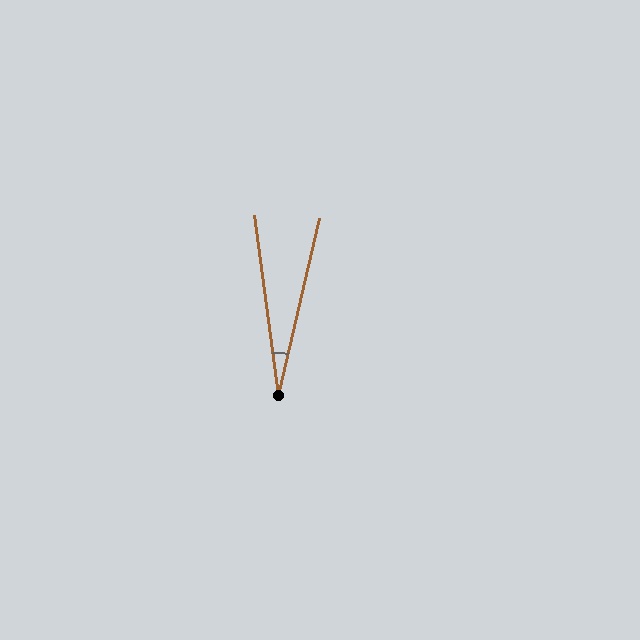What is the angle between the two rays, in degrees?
Approximately 21 degrees.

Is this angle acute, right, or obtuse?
It is acute.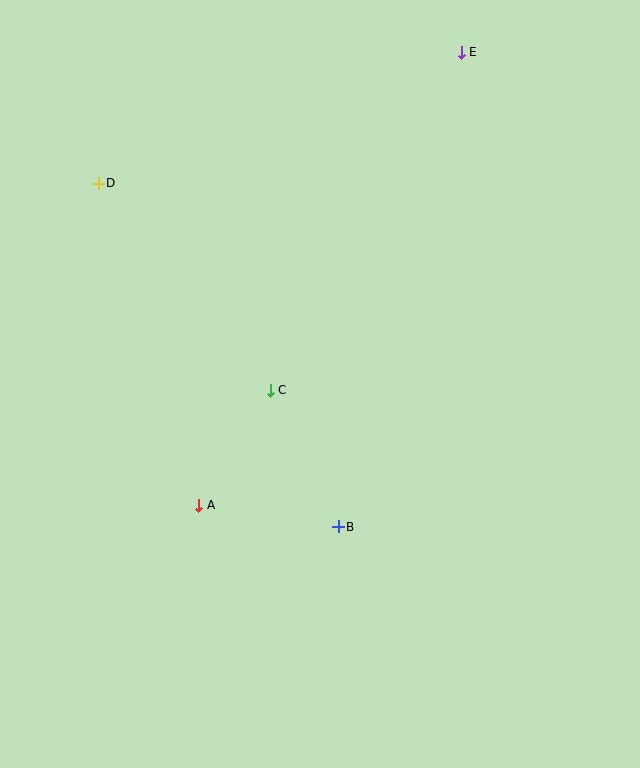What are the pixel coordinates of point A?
Point A is at (199, 505).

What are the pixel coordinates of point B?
Point B is at (338, 527).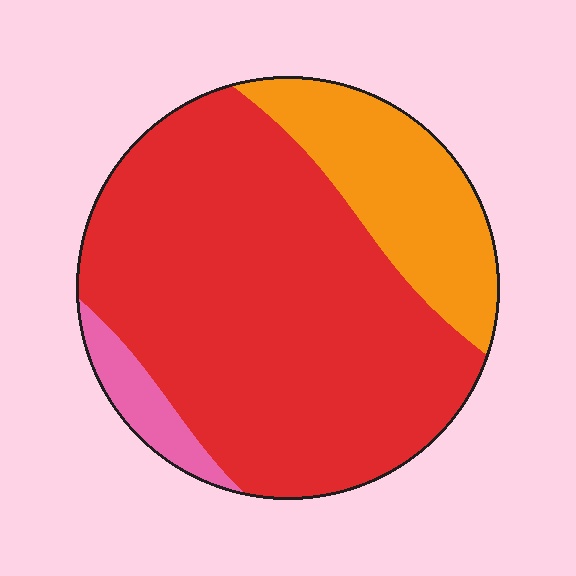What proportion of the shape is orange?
Orange covers about 20% of the shape.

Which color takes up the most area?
Red, at roughly 70%.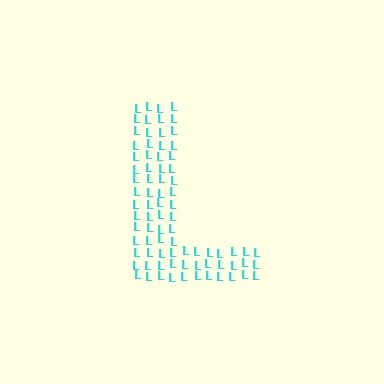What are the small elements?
The small elements are letter L's.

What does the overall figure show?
The overall figure shows the letter L.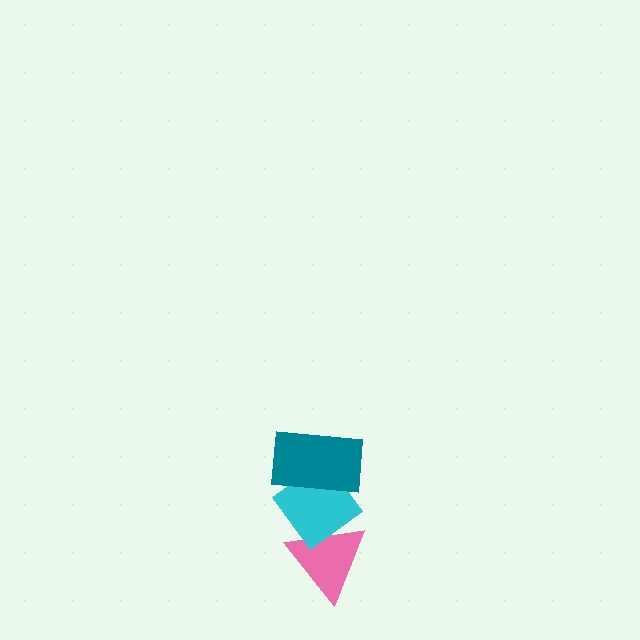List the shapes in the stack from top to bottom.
From top to bottom: the teal rectangle, the cyan diamond, the pink triangle.